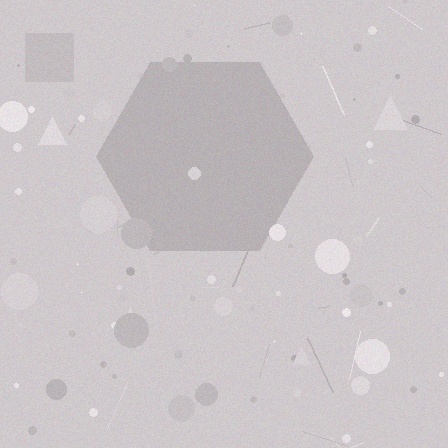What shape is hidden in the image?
A hexagon is hidden in the image.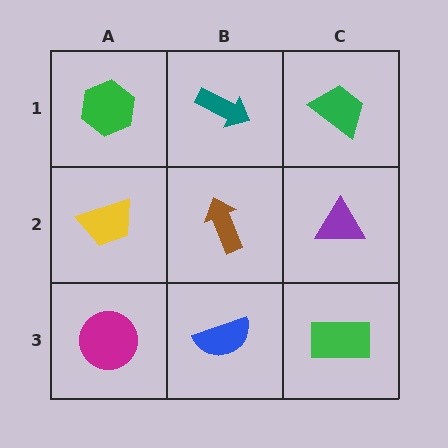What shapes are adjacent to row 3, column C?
A purple triangle (row 2, column C), a blue semicircle (row 3, column B).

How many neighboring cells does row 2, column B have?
4.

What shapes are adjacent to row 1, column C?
A purple triangle (row 2, column C), a teal arrow (row 1, column B).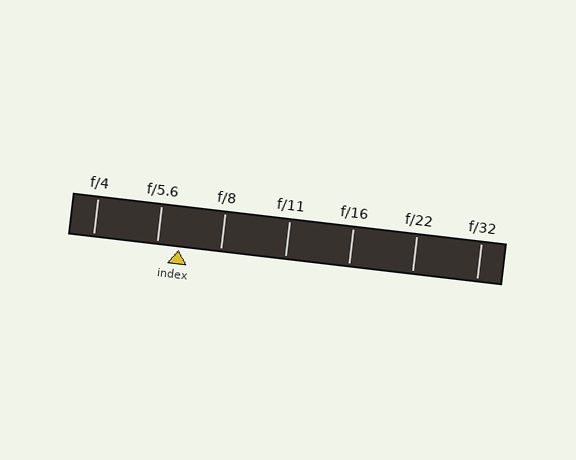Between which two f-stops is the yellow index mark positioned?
The index mark is between f/5.6 and f/8.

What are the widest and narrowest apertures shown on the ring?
The widest aperture shown is f/4 and the narrowest is f/32.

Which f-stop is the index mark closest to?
The index mark is closest to f/5.6.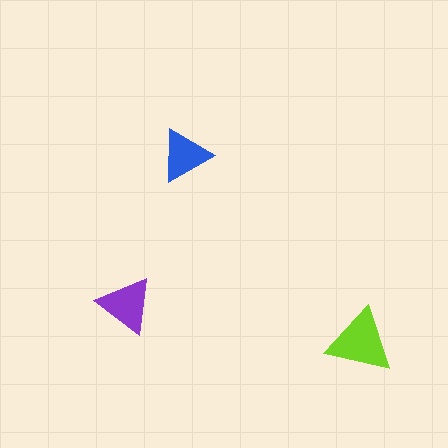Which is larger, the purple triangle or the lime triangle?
The lime one.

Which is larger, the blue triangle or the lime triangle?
The lime one.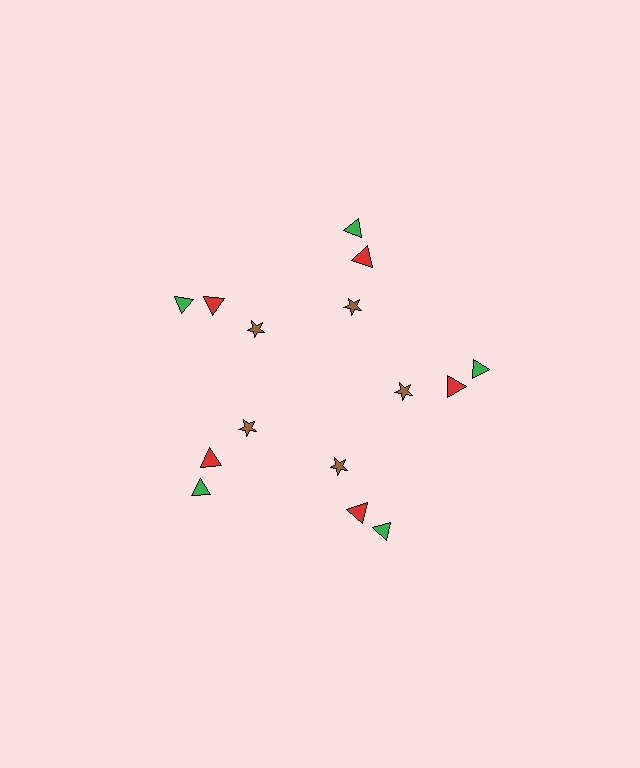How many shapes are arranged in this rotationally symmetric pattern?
There are 15 shapes, arranged in 5 groups of 3.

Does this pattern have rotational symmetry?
Yes, this pattern has 5-fold rotational symmetry. It looks the same after rotating 72 degrees around the center.